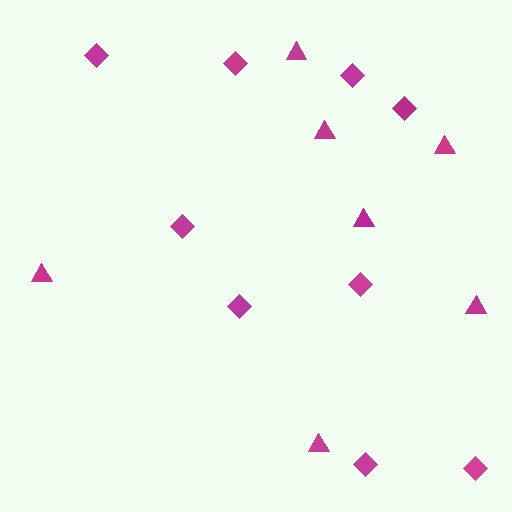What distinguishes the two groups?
There are 2 groups: one group of triangles (7) and one group of diamonds (9).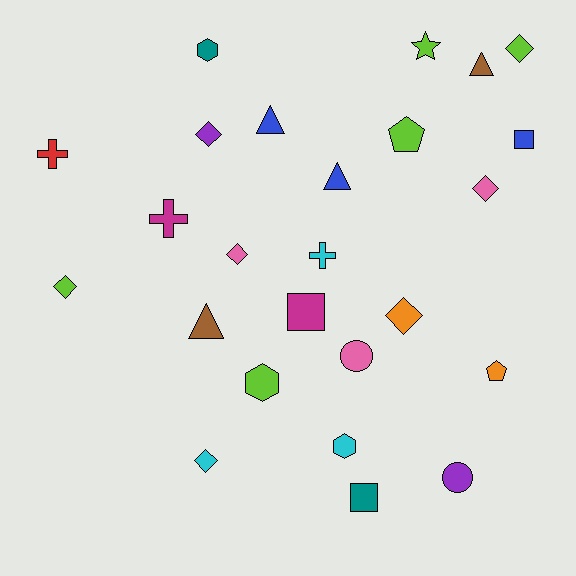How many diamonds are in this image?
There are 7 diamonds.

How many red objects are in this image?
There is 1 red object.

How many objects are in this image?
There are 25 objects.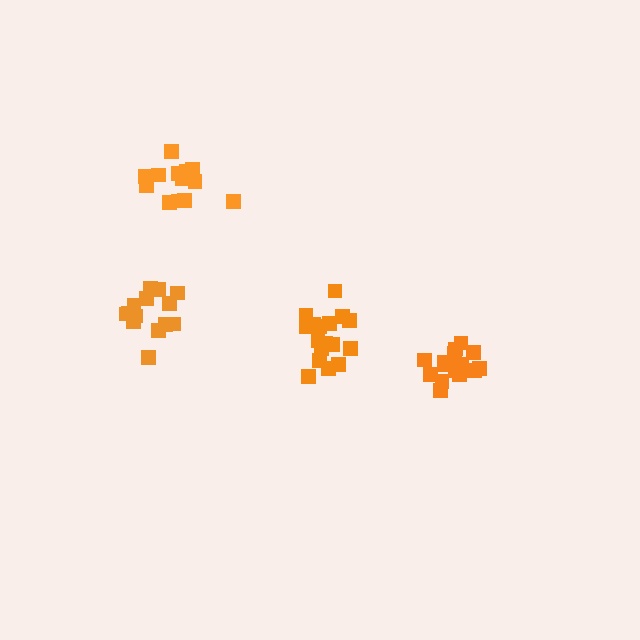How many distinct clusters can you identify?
There are 4 distinct clusters.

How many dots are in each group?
Group 1: 17 dots, Group 2: 14 dots, Group 3: 14 dots, Group 4: 17 dots (62 total).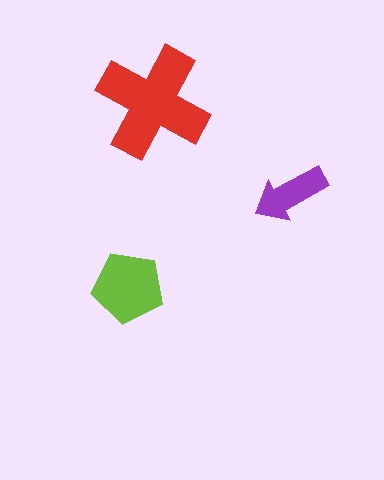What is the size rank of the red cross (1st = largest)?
1st.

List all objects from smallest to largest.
The purple arrow, the lime pentagon, the red cross.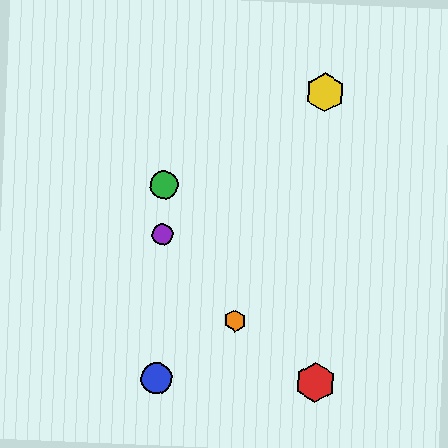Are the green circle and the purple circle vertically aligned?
Yes, both are at x≈164.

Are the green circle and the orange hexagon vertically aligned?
No, the green circle is at x≈164 and the orange hexagon is at x≈235.